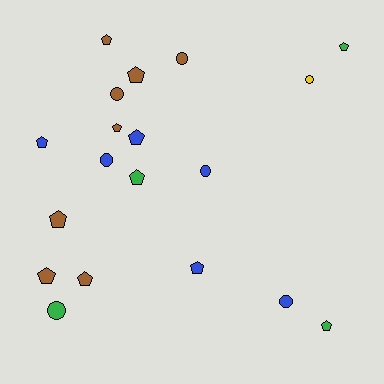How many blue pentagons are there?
There are 3 blue pentagons.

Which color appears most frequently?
Brown, with 8 objects.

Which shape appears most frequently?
Pentagon, with 12 objects.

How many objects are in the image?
There are 19 objects.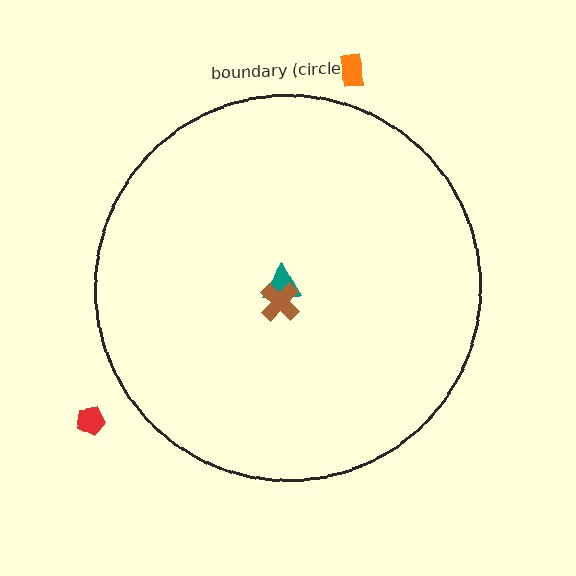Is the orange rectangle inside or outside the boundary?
Outside.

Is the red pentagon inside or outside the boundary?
Outside.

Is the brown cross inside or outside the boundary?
Inside.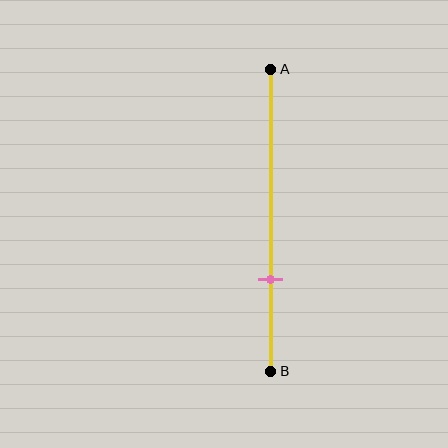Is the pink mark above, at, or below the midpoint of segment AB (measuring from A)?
The pink mark is below the midpoint of segment AB.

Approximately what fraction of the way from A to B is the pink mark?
The pink mark is approximately 70% of the way from A to B.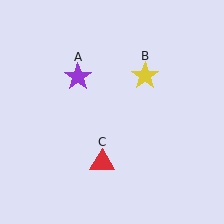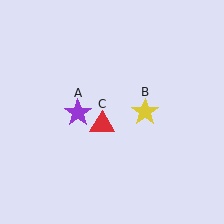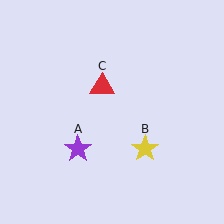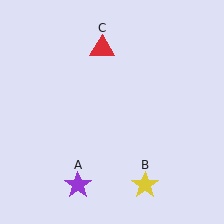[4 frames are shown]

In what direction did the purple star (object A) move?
The purple star (object A) moved down.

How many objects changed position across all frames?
3 objects changed position: purple star (object A), yellow star (object B), red triangle (object C).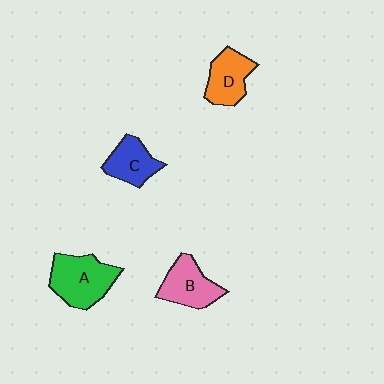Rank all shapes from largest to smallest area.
From largest to smallest: A (green), B (pink), D (orange), C (blue).